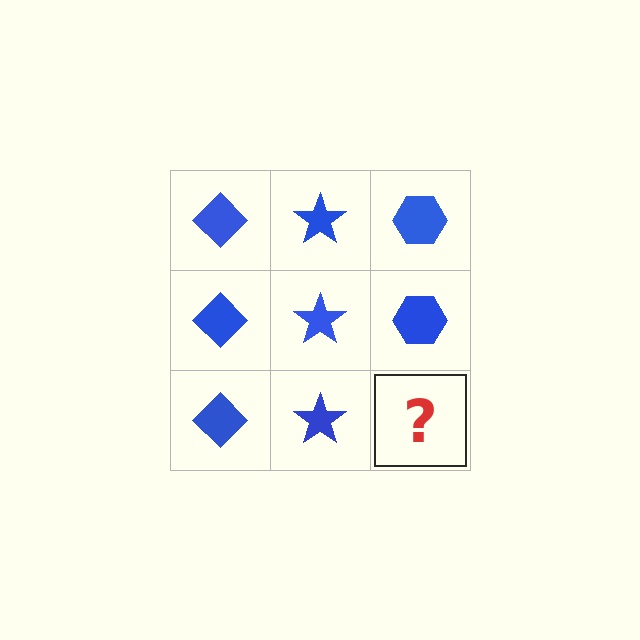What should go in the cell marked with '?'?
The missing cell should contain a blue hexagon.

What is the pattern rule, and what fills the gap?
The rule is that each column has a consistent shape. The gap should be filled with a blue hexagon.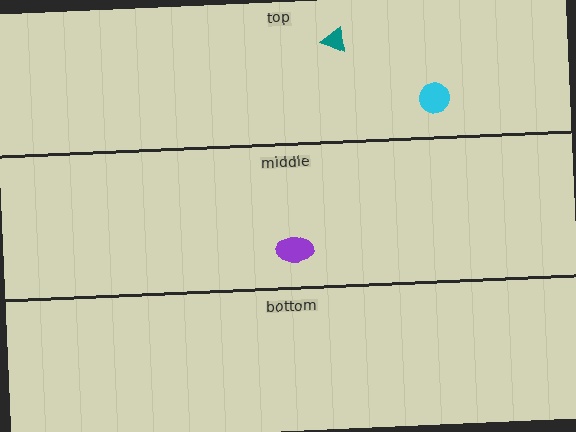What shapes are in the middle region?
The purple ellipse.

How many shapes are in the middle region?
1.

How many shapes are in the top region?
2.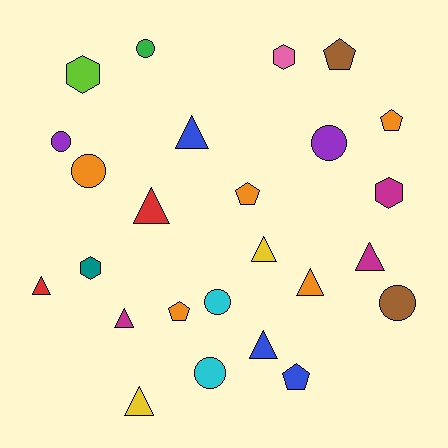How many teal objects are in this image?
There is 1 teal object.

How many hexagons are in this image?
There are 4 hexagons.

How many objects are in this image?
There are 25 objects.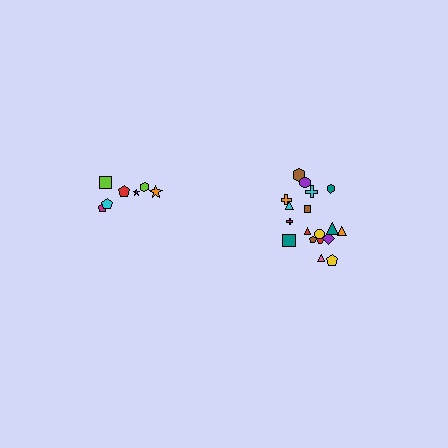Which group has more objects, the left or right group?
The right group.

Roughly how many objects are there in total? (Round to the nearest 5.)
Roughly 25 objects in total.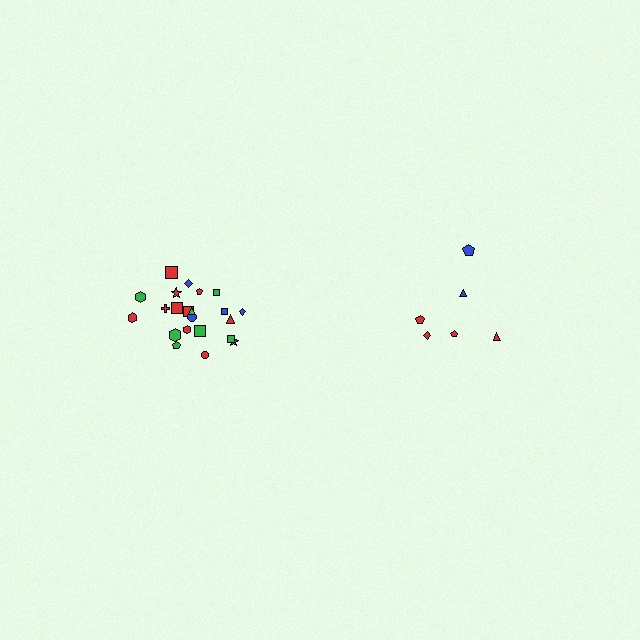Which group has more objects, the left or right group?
The left group.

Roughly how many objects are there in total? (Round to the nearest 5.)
Roughly 30 objects in total.